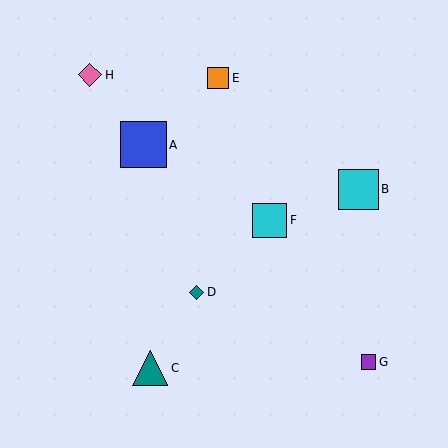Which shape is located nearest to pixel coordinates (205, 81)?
The orange square (labeled E) at (218, 78) is nearest to that location.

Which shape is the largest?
The blue square (labeled A) is the largest.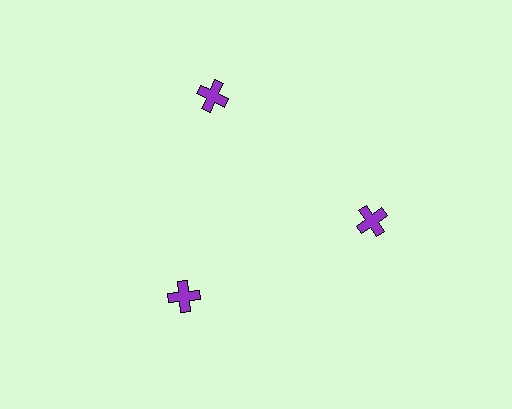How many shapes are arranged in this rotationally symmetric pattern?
There are 3 shapes, arranged in 3 groups of 1.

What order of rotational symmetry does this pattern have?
This pattern has 3-fold rotational symmetry.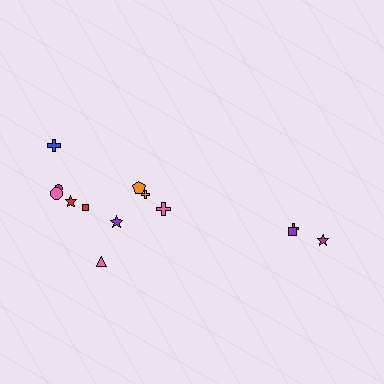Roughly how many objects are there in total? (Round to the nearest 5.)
Roughly 15 objects in total.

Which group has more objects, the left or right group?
The left group.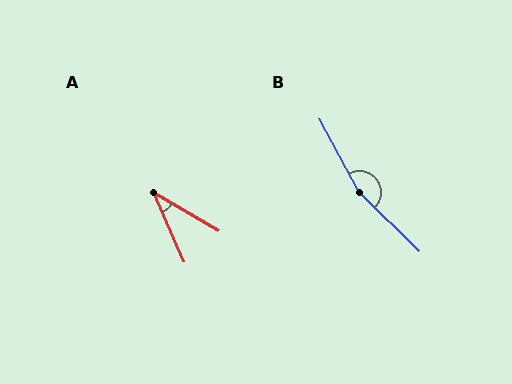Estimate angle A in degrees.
Approximately 36 degrees.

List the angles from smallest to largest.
A (36°), B (163°).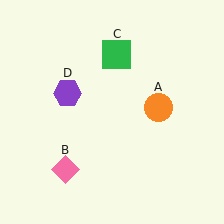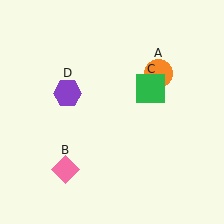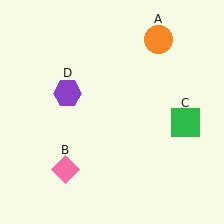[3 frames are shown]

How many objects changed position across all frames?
2 objects changed position: orange circle (object A), green square (object C).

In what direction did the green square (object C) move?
The green square (object C) moved down and to the right.